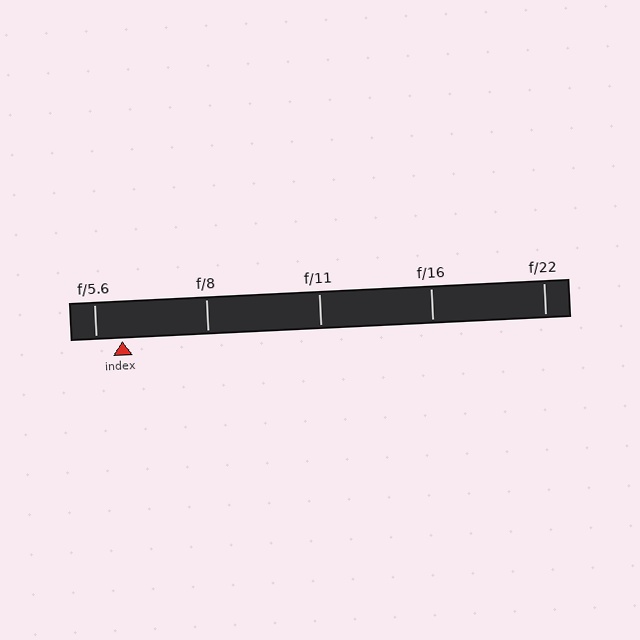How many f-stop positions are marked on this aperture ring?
There are 5 f-stop positions marked.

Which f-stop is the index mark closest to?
The index mark is closest to f/5.6.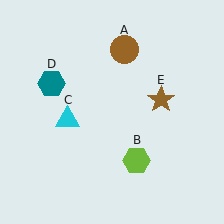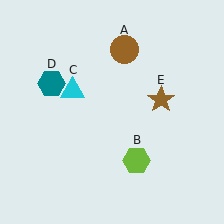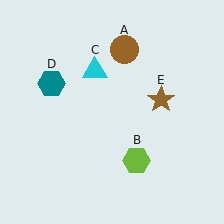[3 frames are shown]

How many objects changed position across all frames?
1 object changed position: cyan triangle (object C).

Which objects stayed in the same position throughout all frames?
Brown circle (object A) and lime hexagon (object B) and teal hexagon (object D) and brown star (object E) remained stationary.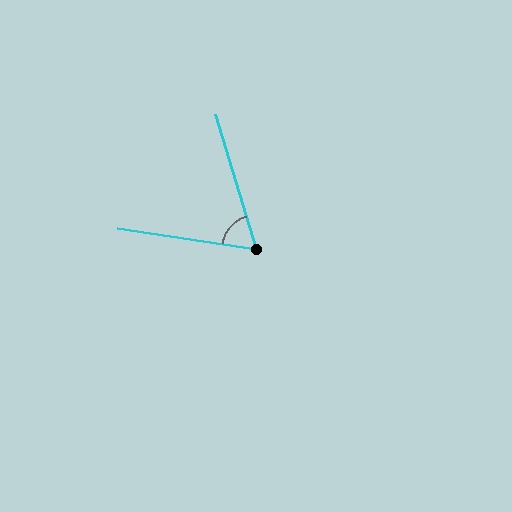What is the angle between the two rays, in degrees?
Approximately 64 degrees.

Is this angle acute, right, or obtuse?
It is acute.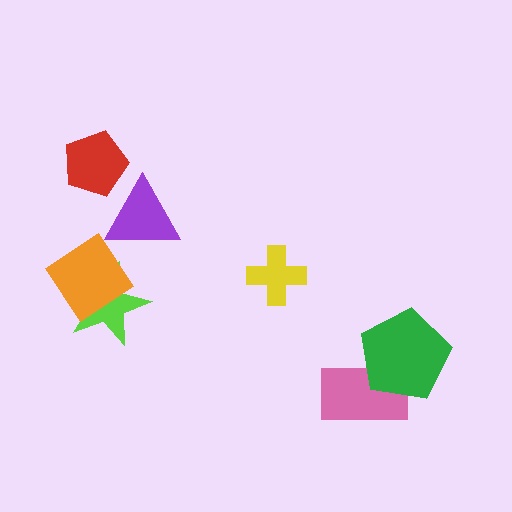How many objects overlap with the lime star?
1 object overlaps with the lime star.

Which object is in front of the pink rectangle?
The green pentagon is in front of the pink rectangle.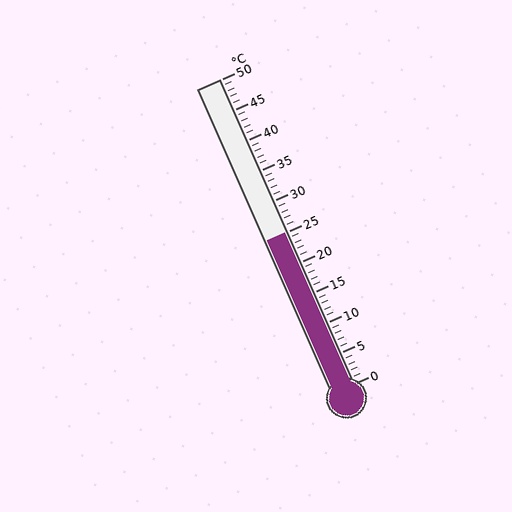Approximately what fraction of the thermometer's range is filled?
The thermometer is filled to approximately 50% of its range.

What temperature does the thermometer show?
The thermometer shows approximately 25°C.